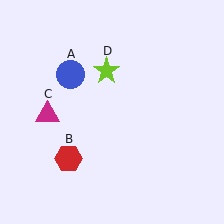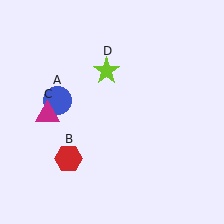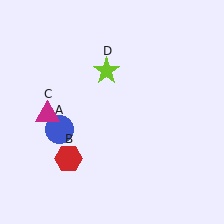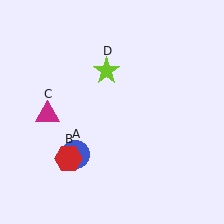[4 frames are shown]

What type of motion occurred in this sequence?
The blue circle (object A) rotated counterclockwise around the center of the scene.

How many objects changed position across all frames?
1 object changed position: blue circle (object A).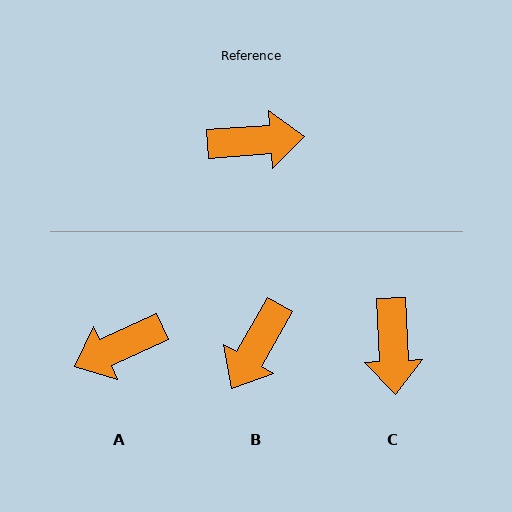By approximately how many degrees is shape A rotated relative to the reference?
Approximately 160 degrees clockwise.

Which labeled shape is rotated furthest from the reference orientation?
A, about 160 degrees away.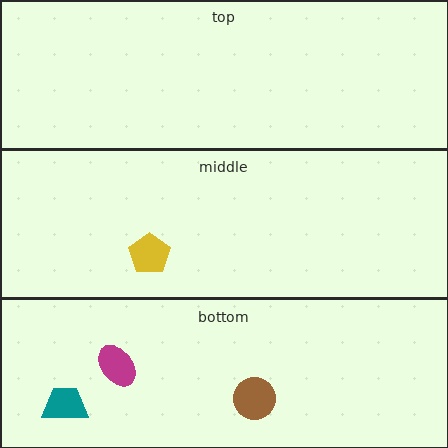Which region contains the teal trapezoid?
The bottom region.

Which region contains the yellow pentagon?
The middle region.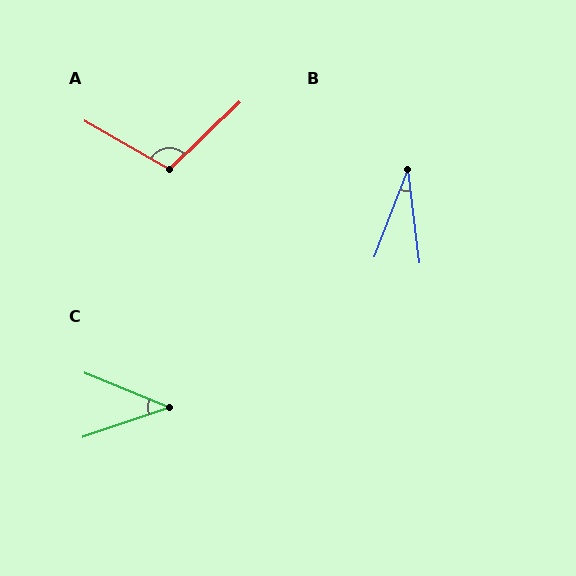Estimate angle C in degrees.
Approximately 41 degrees.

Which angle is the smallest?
B, at approximately 28 degrees.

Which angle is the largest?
A, at approximately 106 degrees.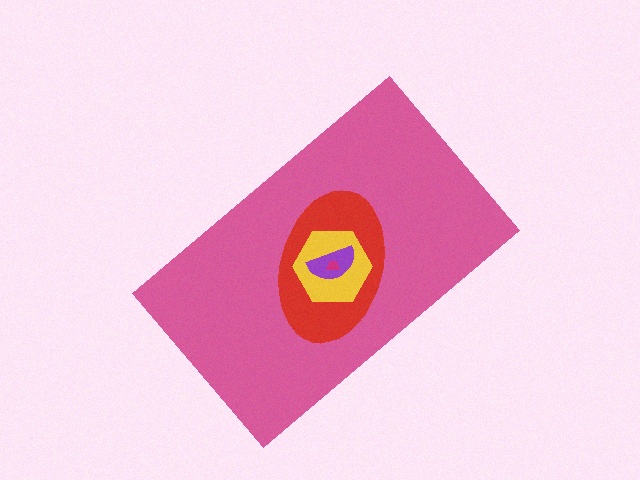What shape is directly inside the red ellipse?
The yellow hexagon.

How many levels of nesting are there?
5.